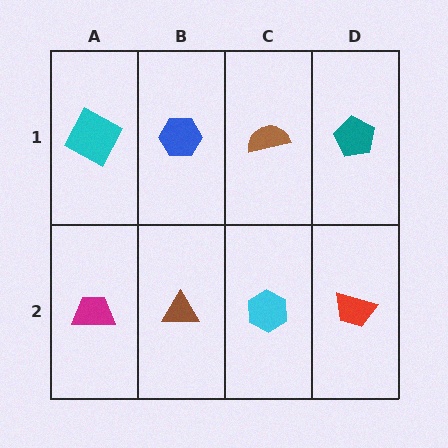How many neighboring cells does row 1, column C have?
3.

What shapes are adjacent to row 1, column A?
A magenta trapezoid (row 2, column A), a blue hexagon (row 1, column B).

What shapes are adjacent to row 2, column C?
A brown semicircle (row 1, column C), a brown triangle (row 2, column B), a red trapezoid (row 2, column D).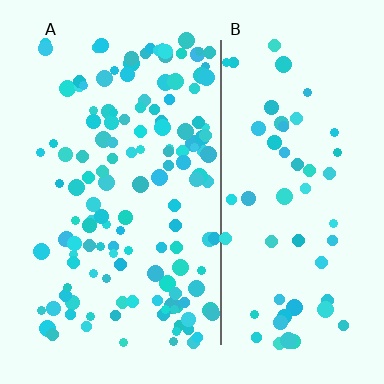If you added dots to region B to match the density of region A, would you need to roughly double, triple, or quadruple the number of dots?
Approximately double.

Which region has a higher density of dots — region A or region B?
A (the left).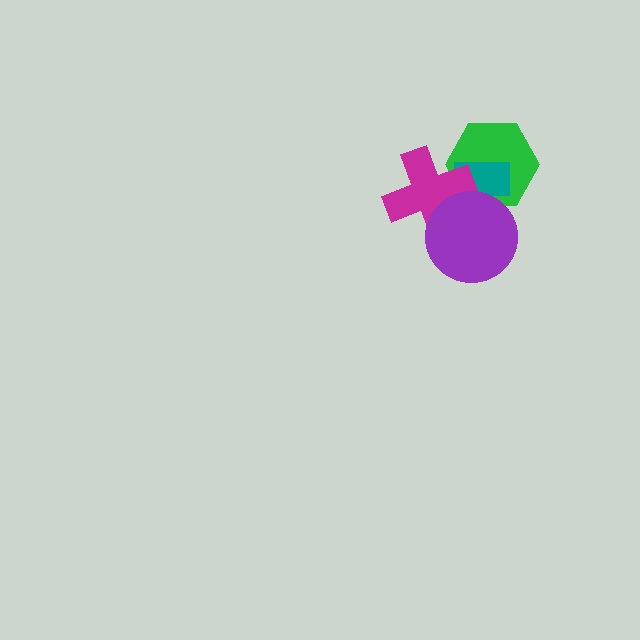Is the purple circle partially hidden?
No, no other shape covers it.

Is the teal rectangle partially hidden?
Yes, it is partially covered by another shape.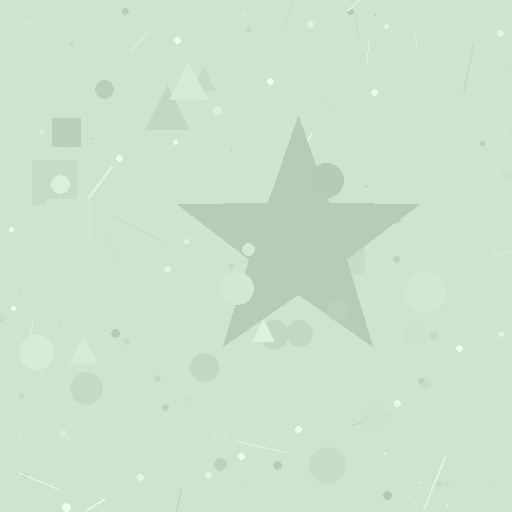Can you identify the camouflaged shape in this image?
The camouflaged shape is a star.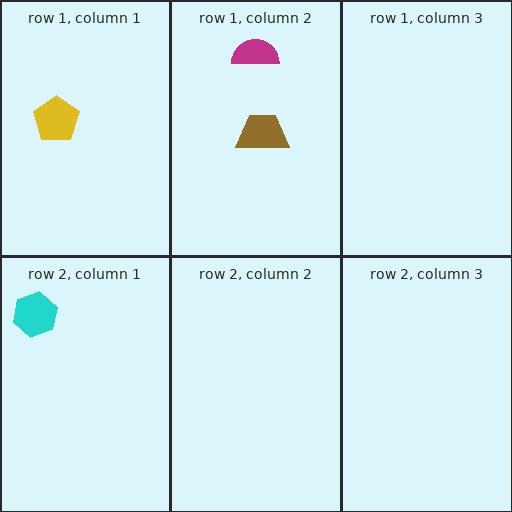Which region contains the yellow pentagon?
The row 1, column 1 region.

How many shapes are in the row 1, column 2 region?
2.